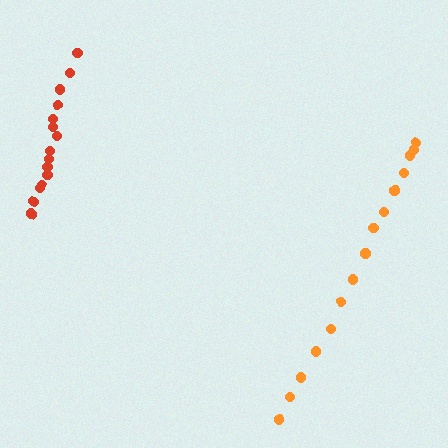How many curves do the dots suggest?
There are 2 distinct paths.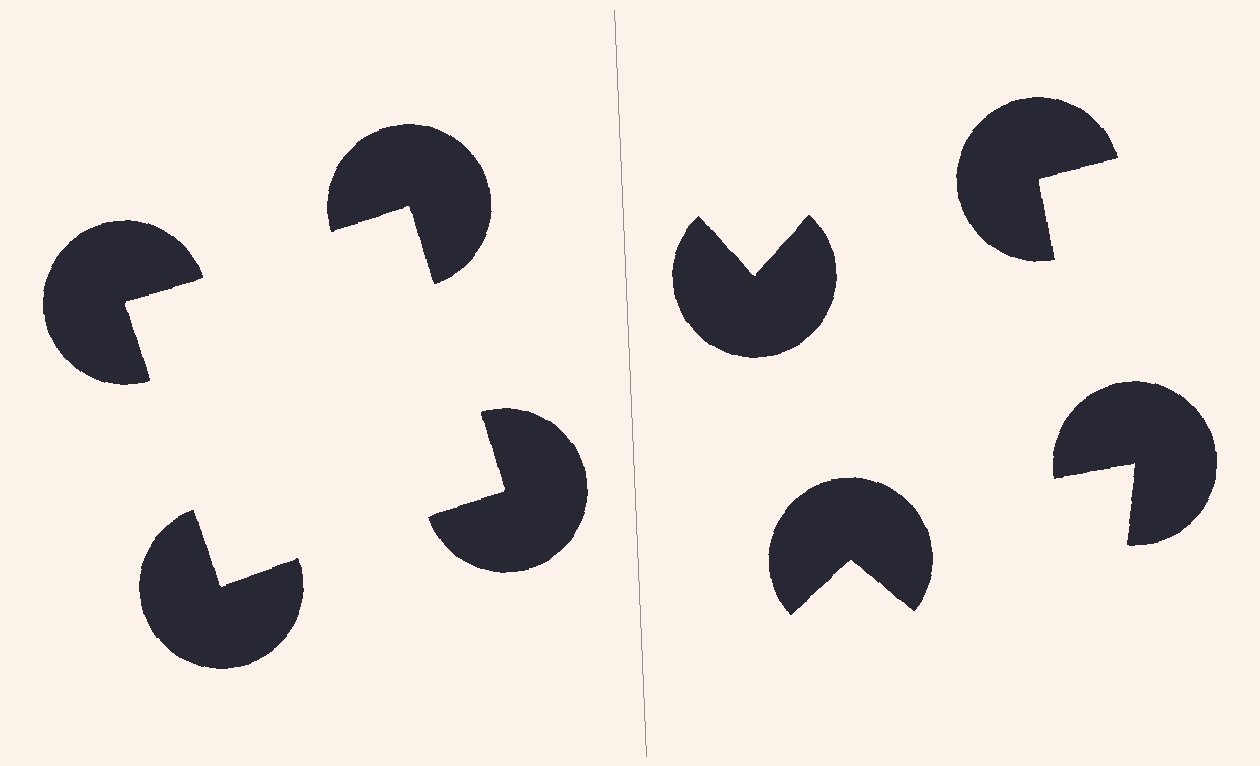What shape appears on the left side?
An illusory square.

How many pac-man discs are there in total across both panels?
8 — 4 on each side.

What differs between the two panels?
The pac-man discs are positioned identically on both sides; only the wedge orientations differ. On the left they align to a square; on the right they are misaligned.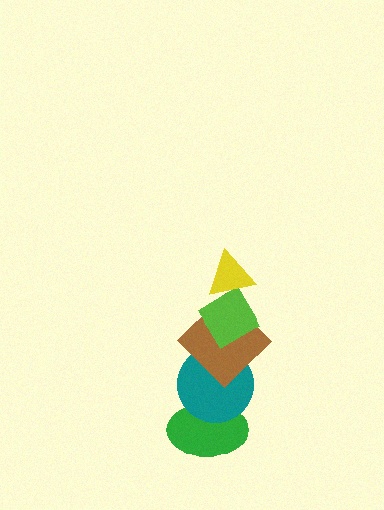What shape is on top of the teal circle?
The brown diamond is on top of the teal circle.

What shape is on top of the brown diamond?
The lime diamond is on top of the brown diamond.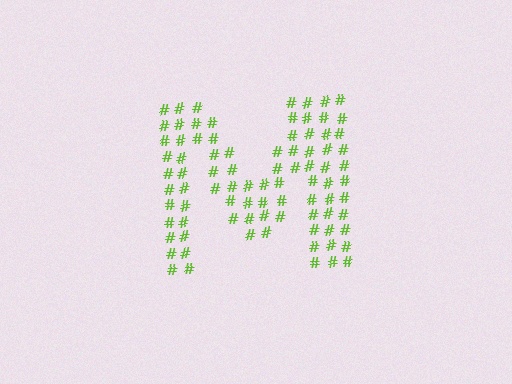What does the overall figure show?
The overall figure shows the letter M.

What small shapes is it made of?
It is made of small hash symbols.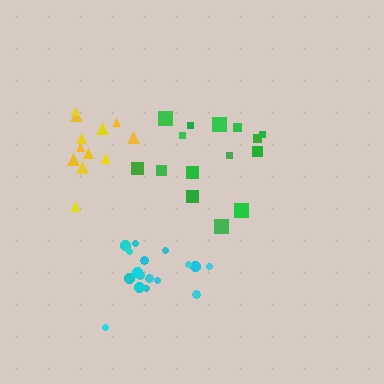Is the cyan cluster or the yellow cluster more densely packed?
Yellow.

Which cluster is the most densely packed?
Yellow.